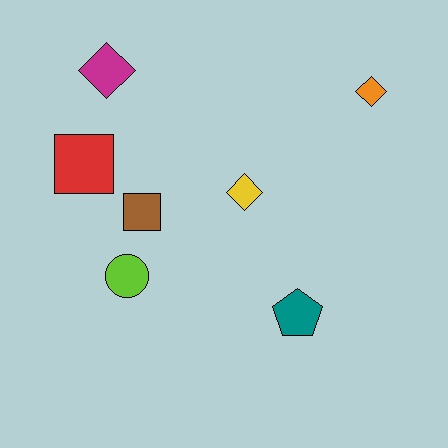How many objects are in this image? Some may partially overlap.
There are 7 objects.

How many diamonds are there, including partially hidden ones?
There are 3 diamonds.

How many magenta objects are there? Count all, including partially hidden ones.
There is 1 magenta object.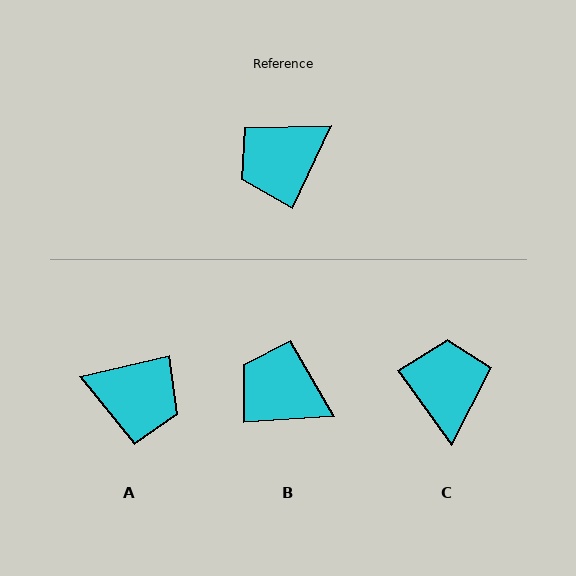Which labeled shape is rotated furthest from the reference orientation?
A, about 128 degrees away.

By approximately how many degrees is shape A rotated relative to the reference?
Approximately 128 degrees counter-clockwise.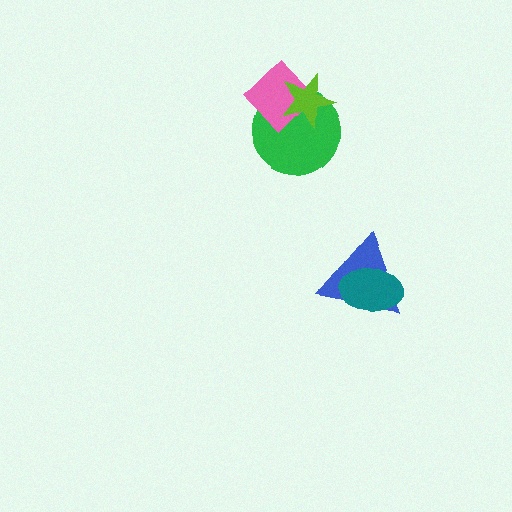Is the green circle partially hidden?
Yes, it is partially covered by another shape.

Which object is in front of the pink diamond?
The lime star is in front of the pink diamond.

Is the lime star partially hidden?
No, no other shape covers it.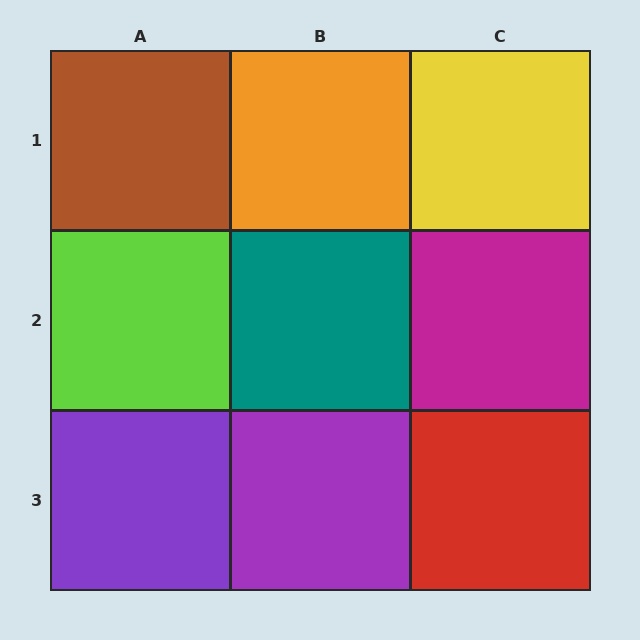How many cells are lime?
1 cell is lime.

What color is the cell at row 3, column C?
Red.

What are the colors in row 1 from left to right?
Brown, orange, yellow.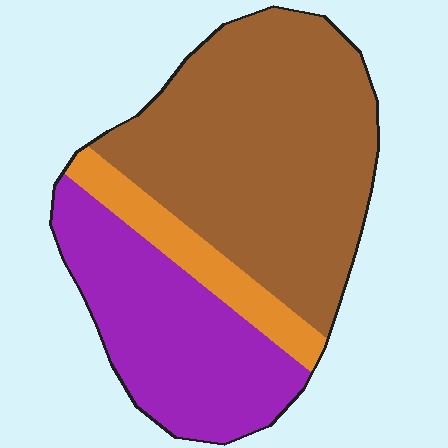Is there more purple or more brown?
Brown.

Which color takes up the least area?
Orange, at roughly 10%.